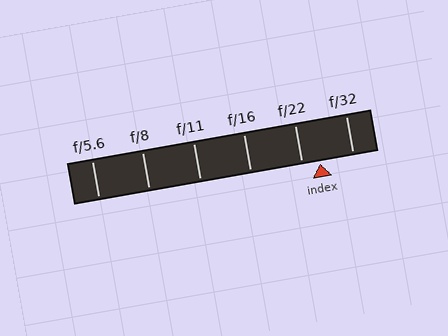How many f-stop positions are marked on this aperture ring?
There are 6 f-stop positions marked.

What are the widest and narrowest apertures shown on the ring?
The widest aperture shown is f/5.6 and the narrowest is f/32.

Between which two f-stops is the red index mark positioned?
The index mark is between f/22 and f/32.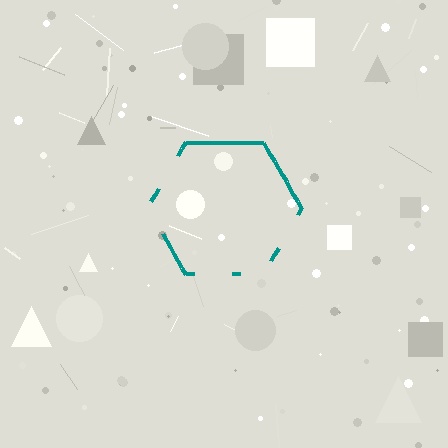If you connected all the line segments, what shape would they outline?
They would outline a hexagon.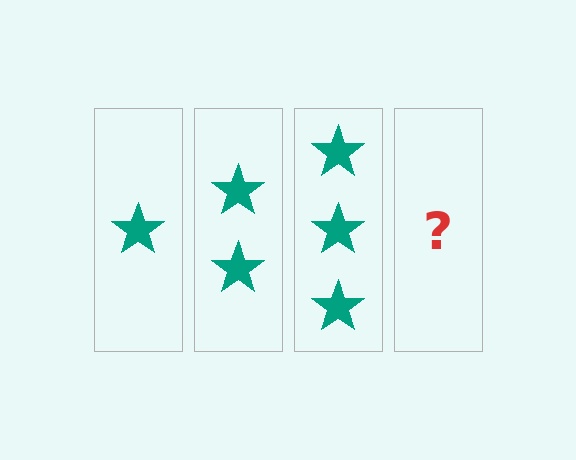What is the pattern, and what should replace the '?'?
The pattern is that each step adds one more star. The '?' should be 4 stars.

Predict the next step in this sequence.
The next step is 4 stars.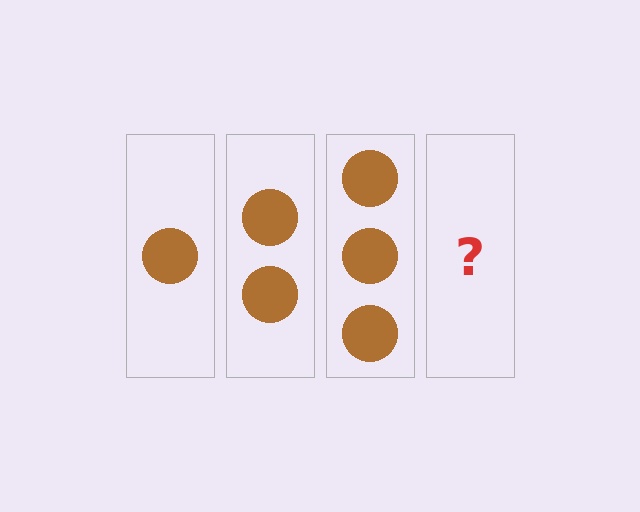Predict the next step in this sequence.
The next step is 4 circles.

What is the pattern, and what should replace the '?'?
The pattern is that each step adds one more circle. The '?' should be 4 circles.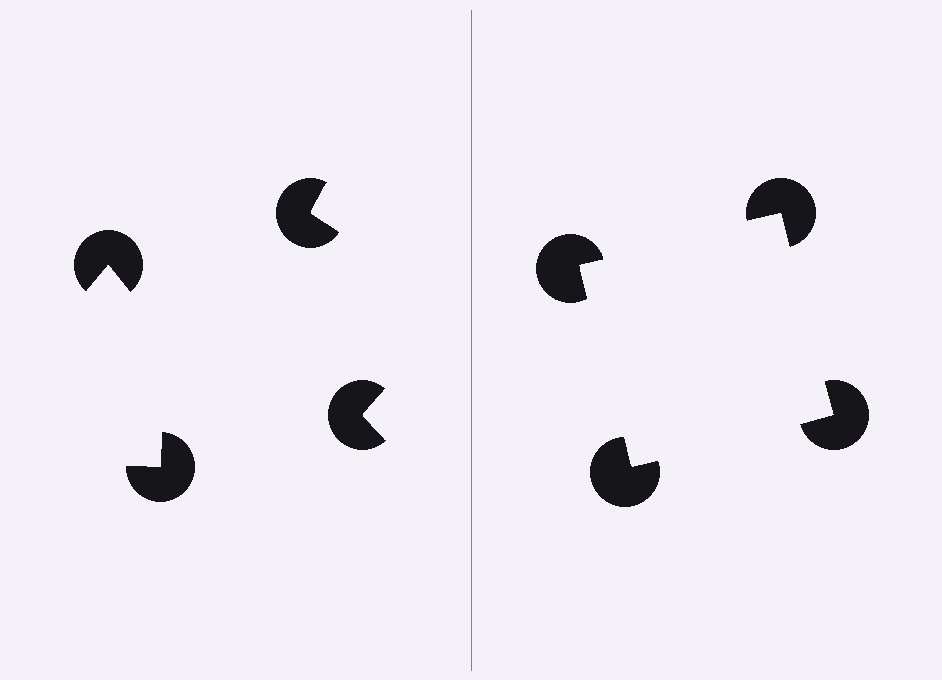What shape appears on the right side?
An illusory square.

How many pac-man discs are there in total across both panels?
8 — 4 on each side.